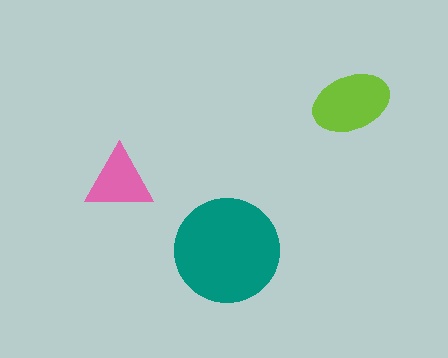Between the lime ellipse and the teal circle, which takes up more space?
The teal circle.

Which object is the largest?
The teal circle.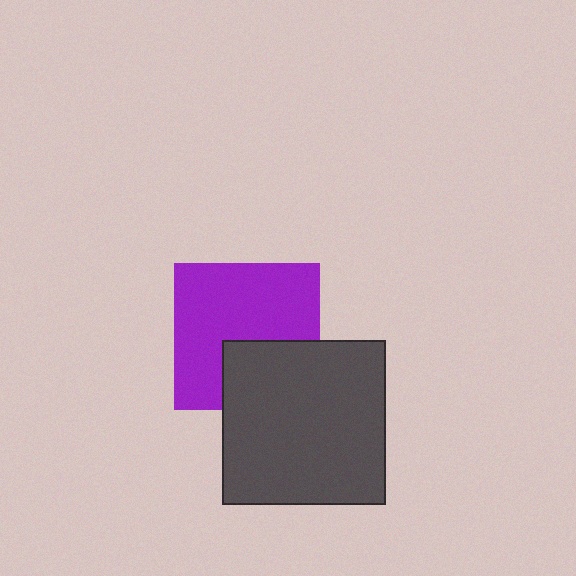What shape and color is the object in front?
The object in front is a dark gray square.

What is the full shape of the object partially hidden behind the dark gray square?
The partially hidden object is a purple square.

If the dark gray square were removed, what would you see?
You would see the complete purple square.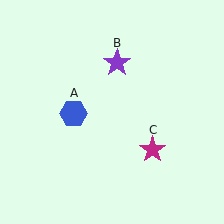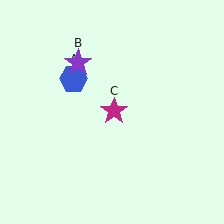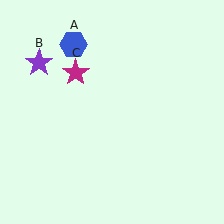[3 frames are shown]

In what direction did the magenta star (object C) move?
The magenta star (object C) moved up and to the left.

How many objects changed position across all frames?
3 objects changed position: blue hexagon (object A), purple star (object B), magenta star (object C).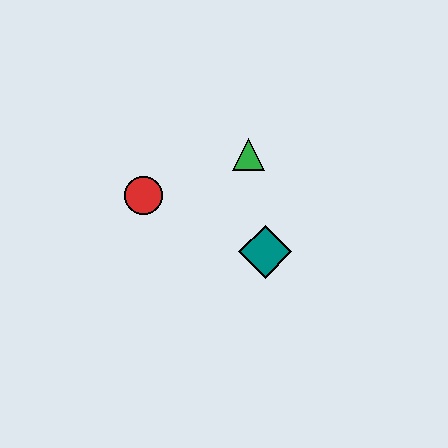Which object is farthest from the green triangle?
The red circle is farthest from the green triangle.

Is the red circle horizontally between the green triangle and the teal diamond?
No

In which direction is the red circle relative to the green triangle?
The red circle is to the left of the green triangle.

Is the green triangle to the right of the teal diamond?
No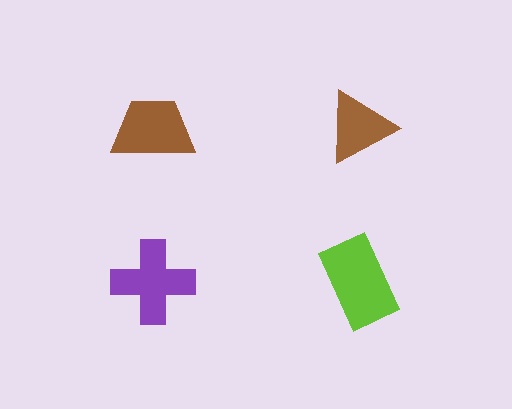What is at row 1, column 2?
A brown triangle.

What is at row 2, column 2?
A lime rectangle.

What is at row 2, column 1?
A purple cross.